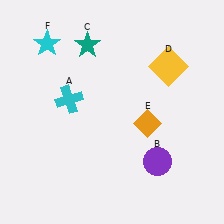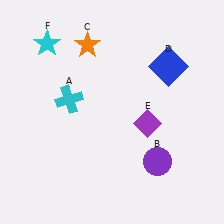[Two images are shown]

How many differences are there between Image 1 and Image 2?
There are 3 differences between the two images.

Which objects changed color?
C changed from teal to orange. D changed from yellow to blue. E changed from orange to purple.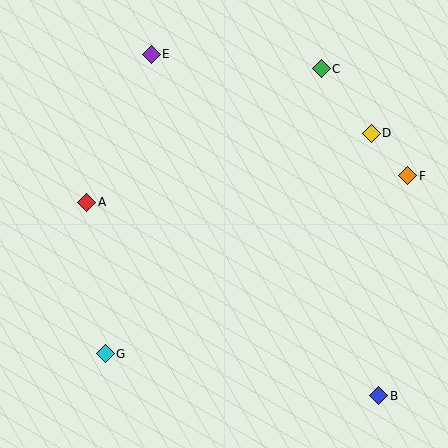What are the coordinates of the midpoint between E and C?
The midpoint between E and C is at (236, 62).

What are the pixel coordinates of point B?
Point B is at (379, 396).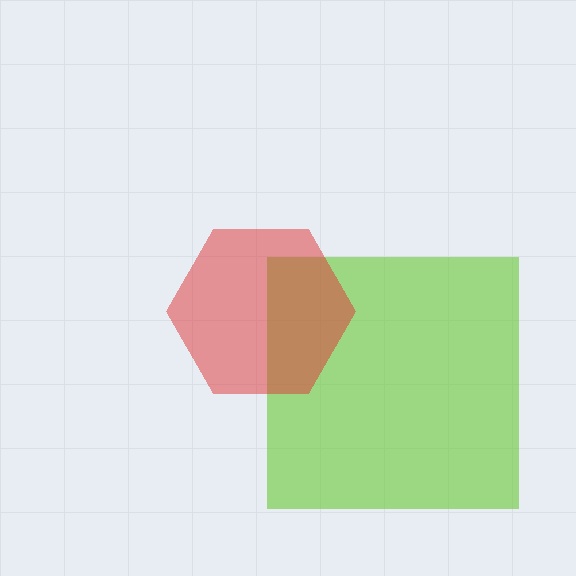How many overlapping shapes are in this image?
There are 2 overlapping shapes in the image.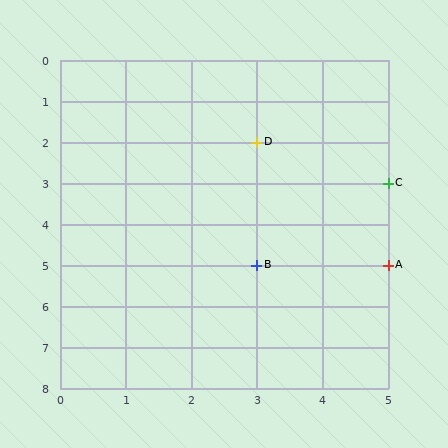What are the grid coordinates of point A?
Point A is at grid coordinates (5, 5).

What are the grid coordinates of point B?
Point B is at grid coordinates (3, 5).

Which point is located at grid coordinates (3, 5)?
Point B is at (3, 5).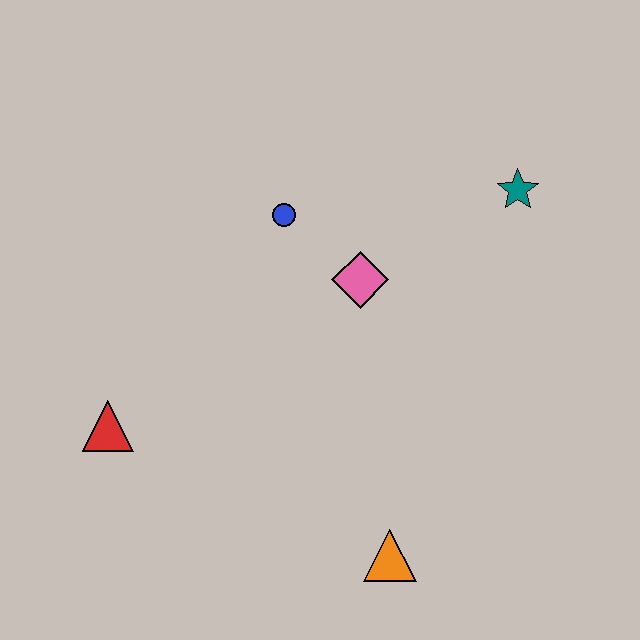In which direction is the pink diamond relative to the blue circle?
The pink diamond is to the right of the blue circle.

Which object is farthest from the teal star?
The red triangle is farthest from the teal star.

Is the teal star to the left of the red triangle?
No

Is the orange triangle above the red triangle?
No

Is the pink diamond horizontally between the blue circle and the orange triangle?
Yes